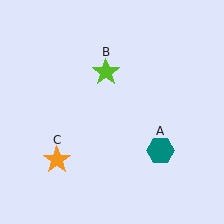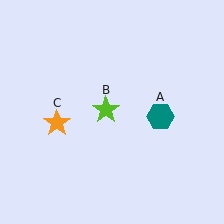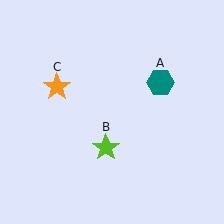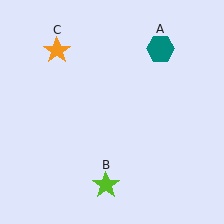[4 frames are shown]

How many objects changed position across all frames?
3 objects changed position: teal hexagon (object A), lime star (object B), orange star (object C).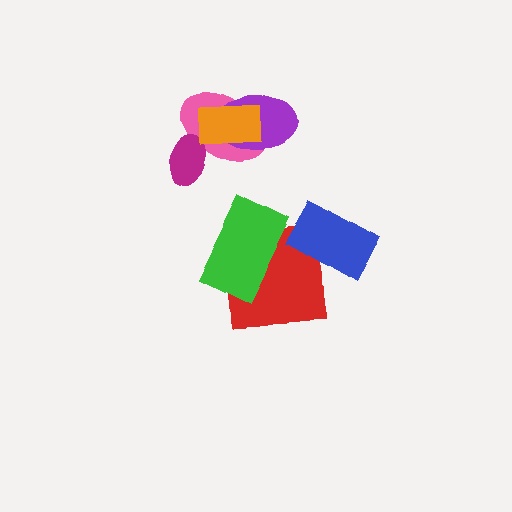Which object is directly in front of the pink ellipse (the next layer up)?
The purple ellipse is directly in front of the pink ellipse.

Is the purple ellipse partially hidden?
Yes, it is partially covered by another shape.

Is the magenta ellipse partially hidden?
No, no other shape covers it.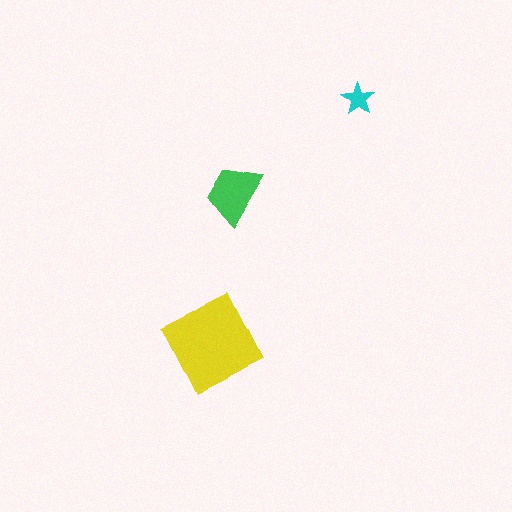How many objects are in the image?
There are 3 objects in the image.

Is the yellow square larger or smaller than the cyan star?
Larger.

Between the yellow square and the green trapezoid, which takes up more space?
The yellow square.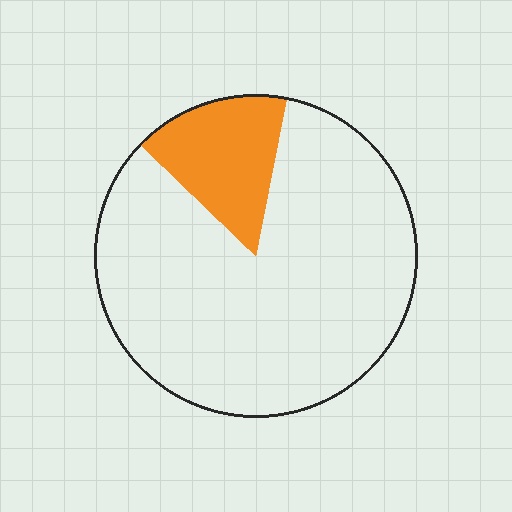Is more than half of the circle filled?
No.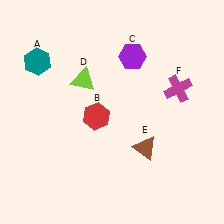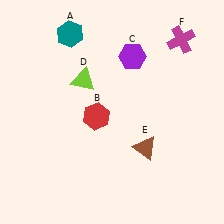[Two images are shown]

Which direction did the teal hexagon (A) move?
The teal hexagon (A) moved right.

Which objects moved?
The objects that moved are: the teal hexagon (A), the magenta cross (F).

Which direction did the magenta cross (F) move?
The magenta cross (F) moved up.